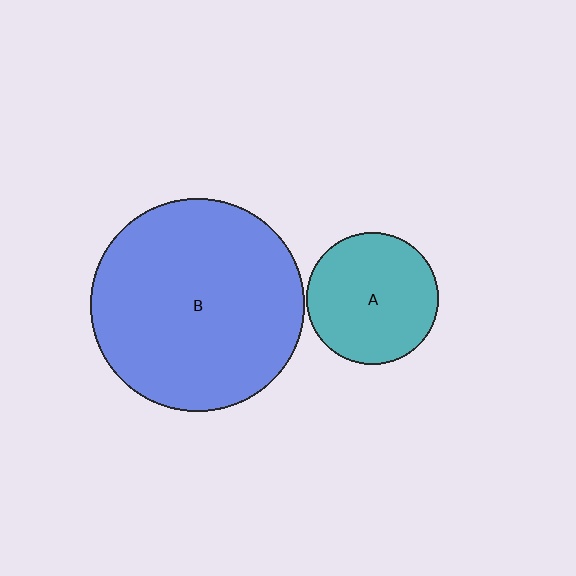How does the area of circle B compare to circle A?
Approximately 2.6 times.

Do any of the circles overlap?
No, none of the circles overlap.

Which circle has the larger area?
Circle B (blue).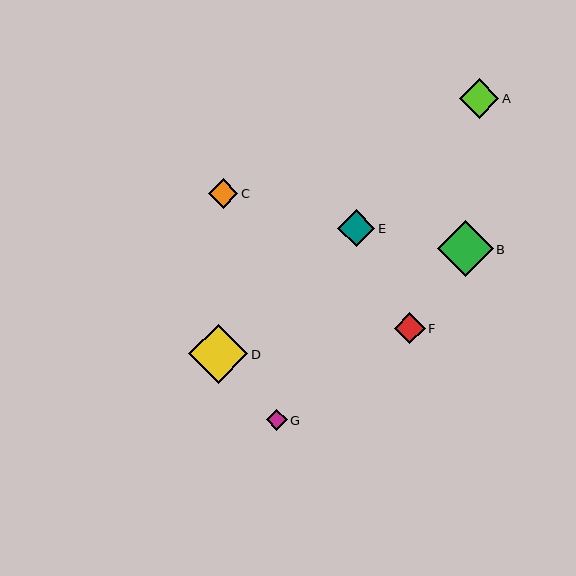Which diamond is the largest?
Diamond D is the largest with a size of approximately 60 pixels.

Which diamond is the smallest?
Diamond G is the smallest with a size of approximately 21 pixels.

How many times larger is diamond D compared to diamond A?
Diamond D is approximately 1.5 times the size of diamond A.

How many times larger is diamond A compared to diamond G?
Diamond A is approximately 1.9 times the size of diamond G.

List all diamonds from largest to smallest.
From largest to smallest: D, B, A, E, F, C, G.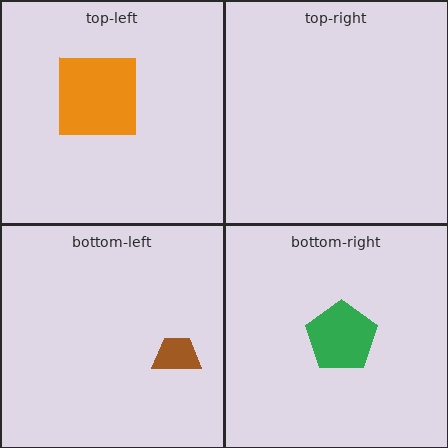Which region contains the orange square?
The top-left region.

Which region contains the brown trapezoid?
The bottom-left region.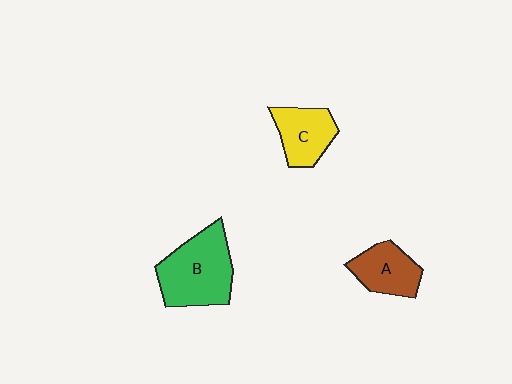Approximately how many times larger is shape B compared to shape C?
Approximately 1.6 times.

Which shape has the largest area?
Shape B (green).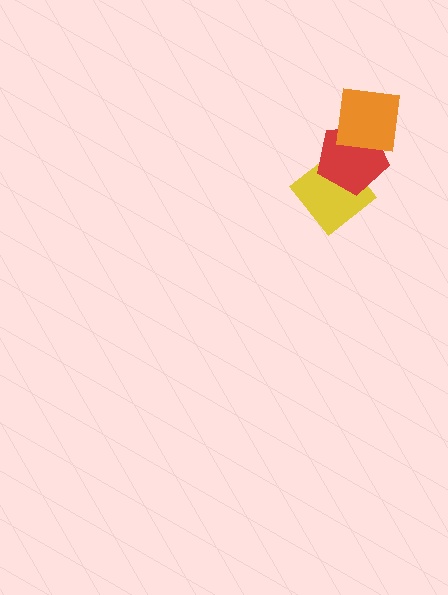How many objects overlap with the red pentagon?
2 objects overlap with the red pentagon.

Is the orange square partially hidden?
No, no other shape covers it.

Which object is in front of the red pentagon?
The orange square is in front of the red pentagon.